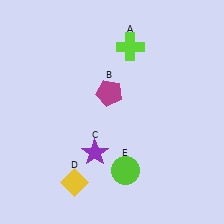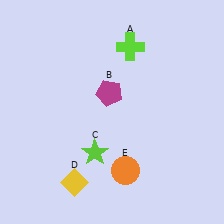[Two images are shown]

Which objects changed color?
C changed from purple to lime. E changed from lime to orange.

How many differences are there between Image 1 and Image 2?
There are 2 differences between the two images.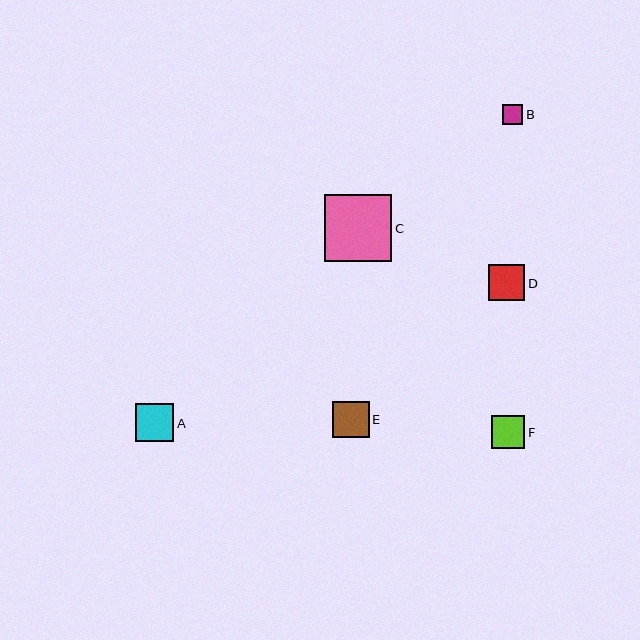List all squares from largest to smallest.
From largest to smallest: C, A, E, D, F, B.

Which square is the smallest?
Square B is the smallest with a size of approximately 20 pixels.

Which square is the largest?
Square C is the largest with a size of approximately 67 pixels.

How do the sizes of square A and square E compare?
Square A and square E are approximately the same size.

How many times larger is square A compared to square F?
Square A is approximately 1.1 times the size of square F.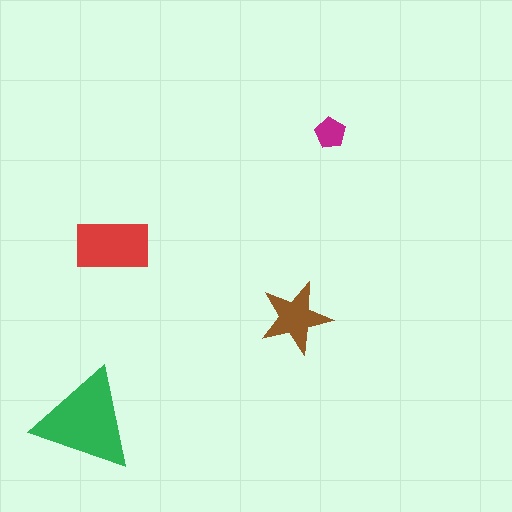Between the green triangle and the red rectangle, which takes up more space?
The green triangle.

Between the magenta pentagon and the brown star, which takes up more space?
The brown star.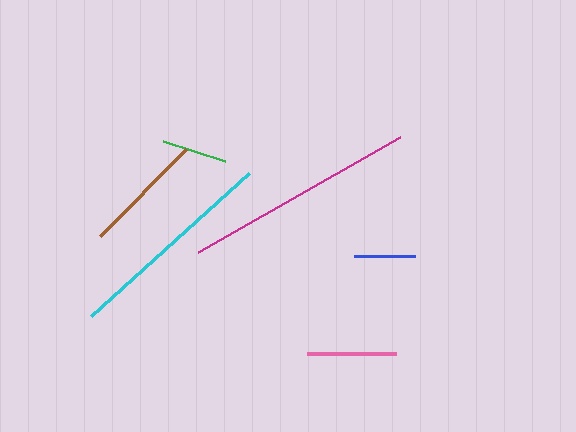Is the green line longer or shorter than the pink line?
The pink line is longer than the green line.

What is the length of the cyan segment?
The cyan segment is approximately 213 pixels long.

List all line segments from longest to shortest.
From longest to shortest: magenta, cyan, brown, pink, green, blue.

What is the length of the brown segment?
The brown segment is approximately 122 pixels long.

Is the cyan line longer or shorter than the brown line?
The cyan line is longer than the brown line.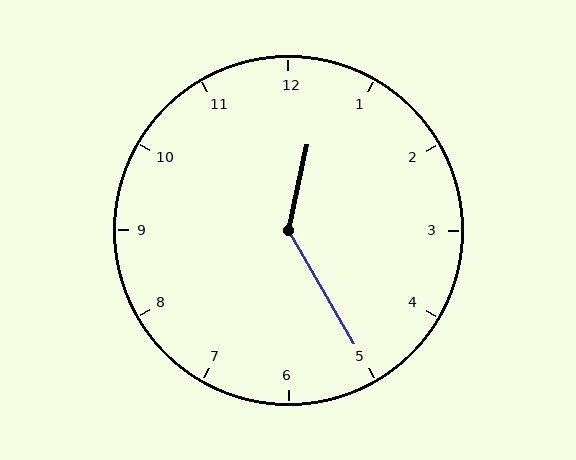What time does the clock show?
12:25.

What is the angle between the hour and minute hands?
Approximately 138 degrees.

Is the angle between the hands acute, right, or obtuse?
It is obtuse.